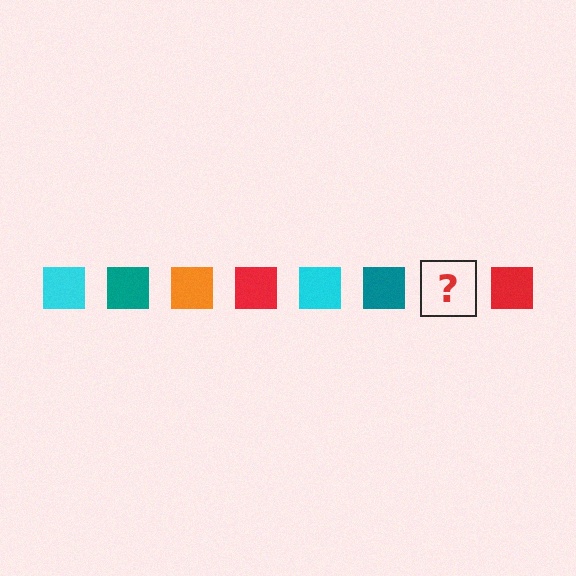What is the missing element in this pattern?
The missing element is an orange square.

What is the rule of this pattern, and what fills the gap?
The rule is that the pattern cycles through cyan, teal, orange, red squares. The gap should be filled with an orange square.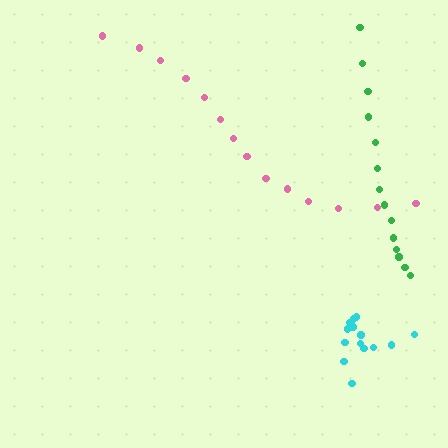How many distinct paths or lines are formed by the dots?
There are 3 distinct paths.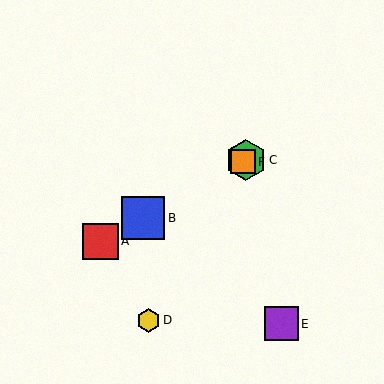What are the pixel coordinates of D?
Object D is at (148, 320).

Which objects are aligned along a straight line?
Objects A, B, C, F are aligned along a straight line.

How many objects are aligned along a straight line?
4 objects (A, B, C, F) are aligned along a straight line.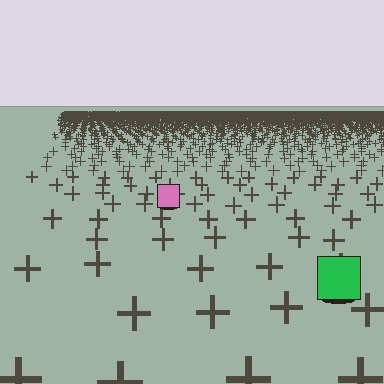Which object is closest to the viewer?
The green square is closest. The texture marks near it are larger and more spread out.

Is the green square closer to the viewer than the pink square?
Yes. The green square is closer — you can tell from the texture gradient: the ground texture is coarser near it.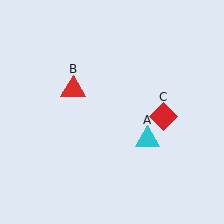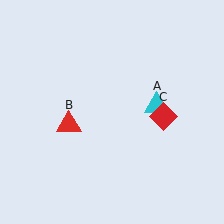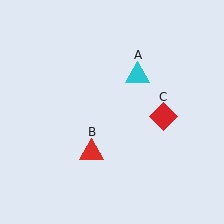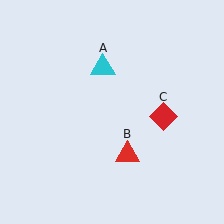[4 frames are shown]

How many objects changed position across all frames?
2 objects changed position: cyan triangle (object A), red triangle (object B).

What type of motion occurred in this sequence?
The cyan triangle (object A), red triangle (object B) rotated counterclockwise around the center of the scene.